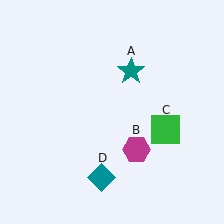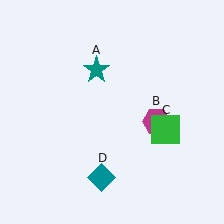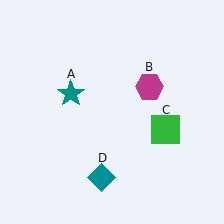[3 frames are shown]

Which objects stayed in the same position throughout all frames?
Green square (object C) and teal diamond (object D) remained stationary.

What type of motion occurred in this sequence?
The teal star (object A), magenta hexagon (object B) rotated counterclockwise around the center of the scene.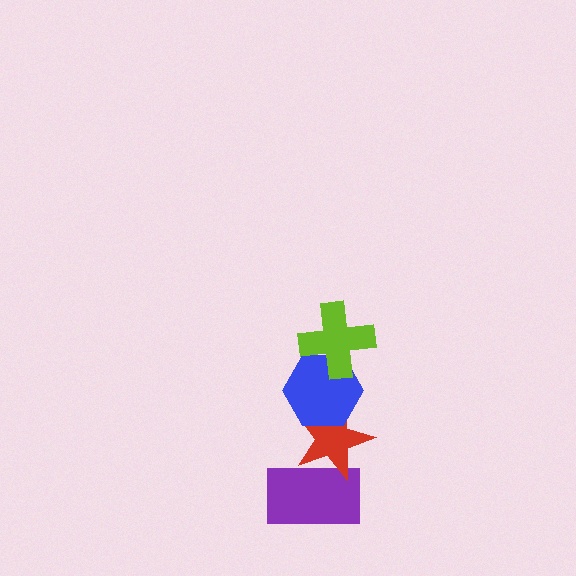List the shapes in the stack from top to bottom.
From top to bottom: the lime cross, the blue hexagon, the red star, the purple rectangle.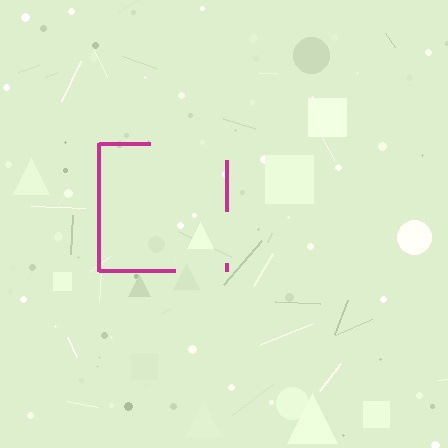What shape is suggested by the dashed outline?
The dashed outline suggests a square.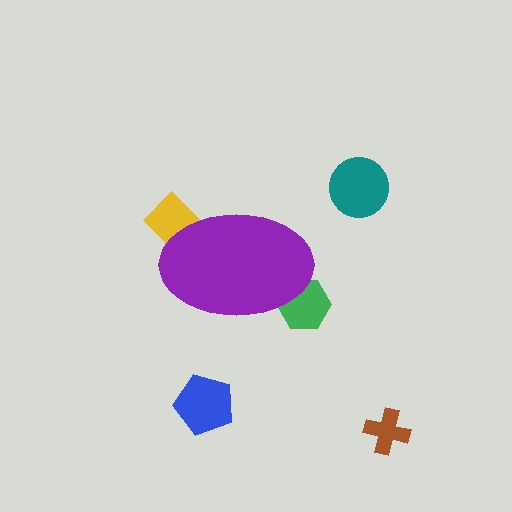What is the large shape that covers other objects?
A purple ellipse.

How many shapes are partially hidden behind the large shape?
2 shapes are partially hidden.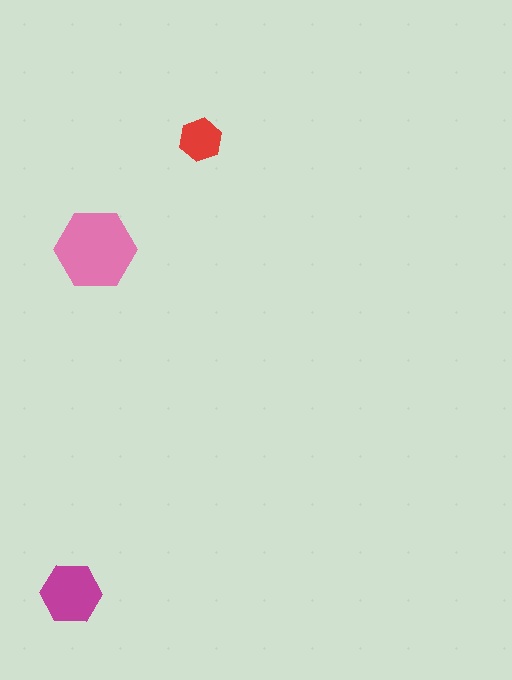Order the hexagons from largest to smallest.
the pink one, the magenta one, the red one.